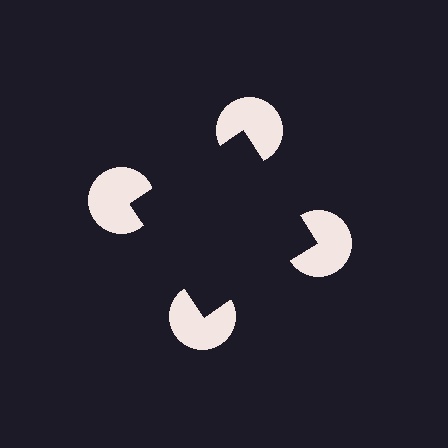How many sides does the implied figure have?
4 sides.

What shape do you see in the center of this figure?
An illusory square — its edges are inferred from the aligned wedge cuts in the pac-man discs, not physically drawn.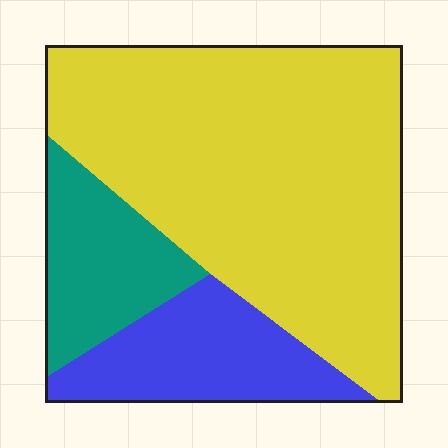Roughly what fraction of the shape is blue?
Blue covers about 20% of the shape.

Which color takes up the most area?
Yellow, at roughly 65%.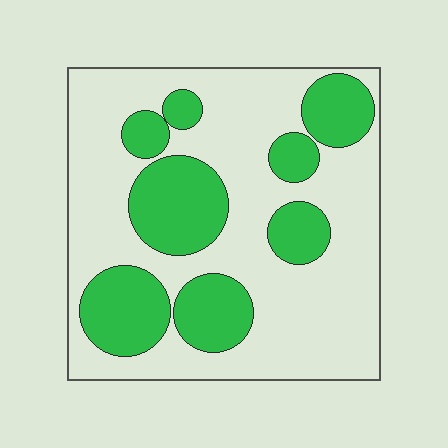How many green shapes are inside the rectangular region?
8.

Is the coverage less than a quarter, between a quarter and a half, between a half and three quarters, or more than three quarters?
Between a quarter and a half.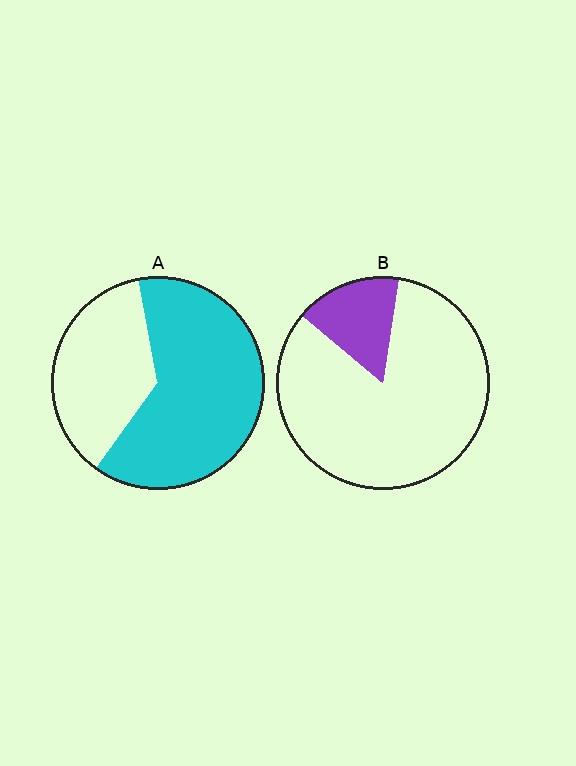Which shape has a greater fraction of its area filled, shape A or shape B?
Shape A.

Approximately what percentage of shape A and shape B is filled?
A is approximately 65% and B is approximately 15%.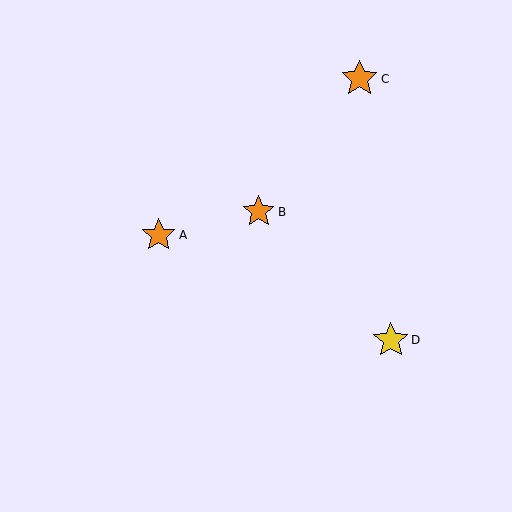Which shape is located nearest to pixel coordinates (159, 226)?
The orange star (labeled A) at (159, 235) is nearest to that location.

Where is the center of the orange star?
The center of the orange star is at (259, 212).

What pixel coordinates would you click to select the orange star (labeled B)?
Click at (259, 212) to select the orange star B.